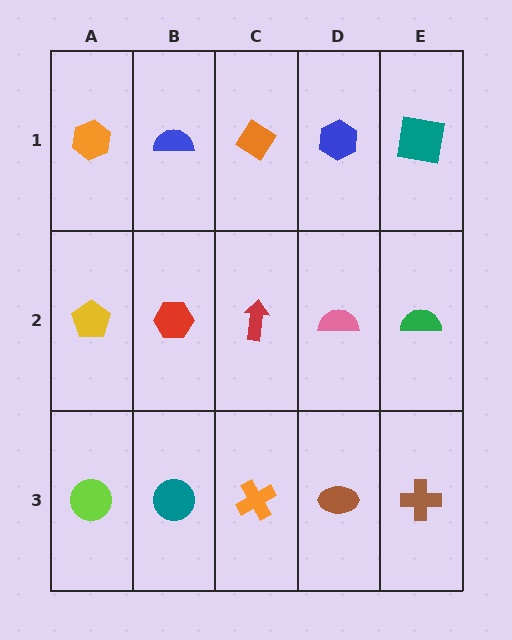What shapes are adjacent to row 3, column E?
A green semicircle (row 2, column E), a brown ellipse (row 3, column D).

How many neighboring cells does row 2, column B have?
4.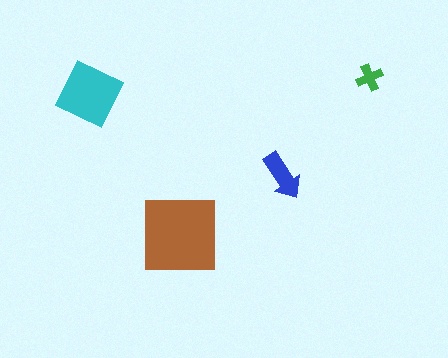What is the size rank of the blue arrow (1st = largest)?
3rd.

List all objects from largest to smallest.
The brown square, the cyan diamond, the blue arrow, the green cross.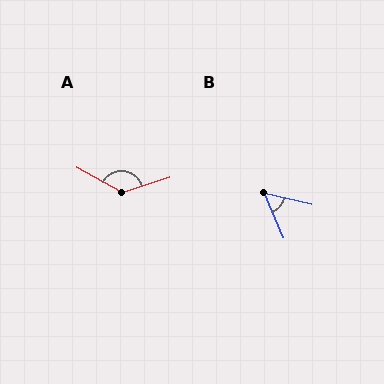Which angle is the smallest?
B, at approximately 53 degrees.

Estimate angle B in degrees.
Approximately 53 degrees.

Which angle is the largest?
A, at approximately 134 degrees.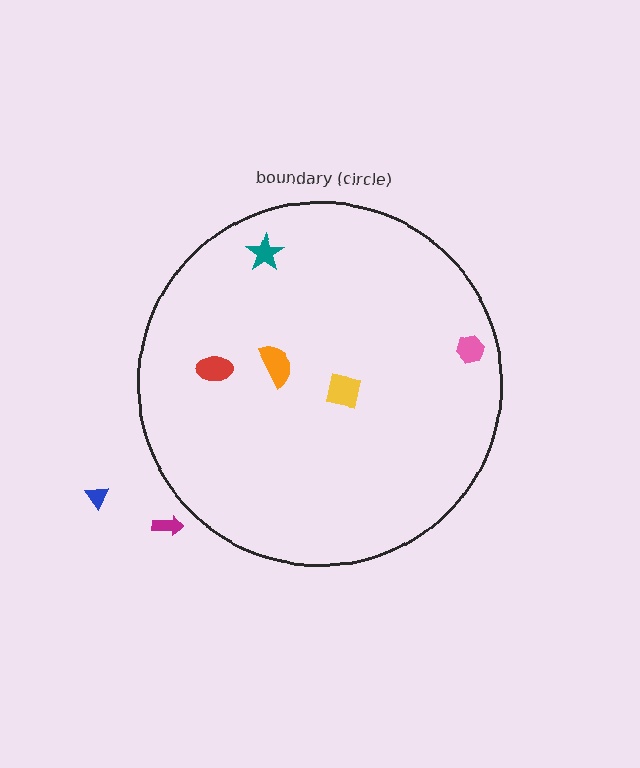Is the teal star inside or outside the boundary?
Inside.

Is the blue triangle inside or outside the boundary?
Outside.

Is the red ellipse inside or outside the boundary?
Inside.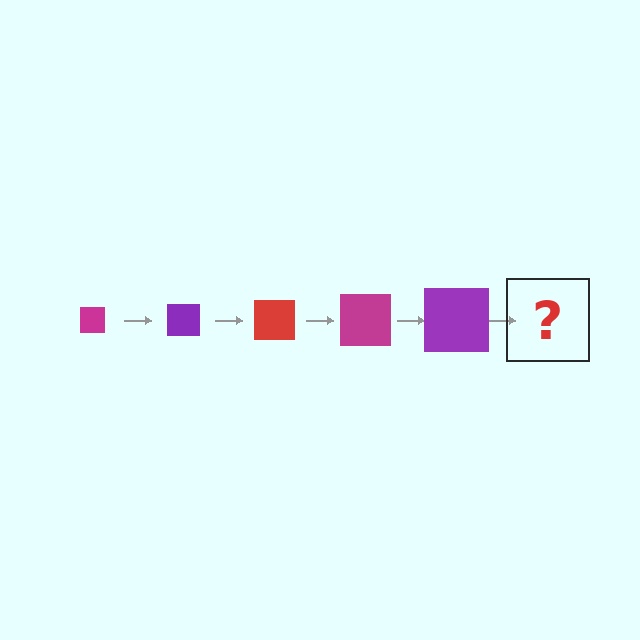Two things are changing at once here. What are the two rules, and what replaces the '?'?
The two rules are that the square grows larger each step and the color cycles through magenta, purple, and red. The '?' should be a red square, larger than the previous one.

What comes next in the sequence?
The next element should be a red square, larger than the previous one.